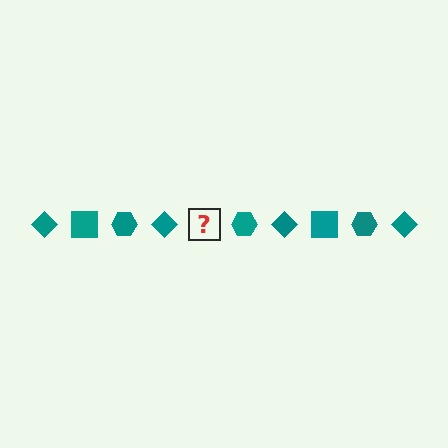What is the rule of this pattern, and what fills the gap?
The rule is that the pattern cycles through diamond, square, hexagon shapes in teal. The gap should be filled with a teal square.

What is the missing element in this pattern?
The missing element is a teal square.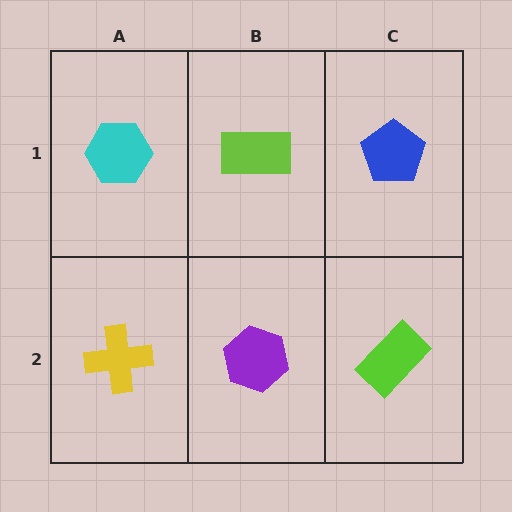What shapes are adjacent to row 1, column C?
A lime rectangle (row 2, column C), a lime rectangle (row 1, column B).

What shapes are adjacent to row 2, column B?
A lime rectangle (row 1, column B), a yellow cross (row 2, column A), a lime rectangle (row 2, column C).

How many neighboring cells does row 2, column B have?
3.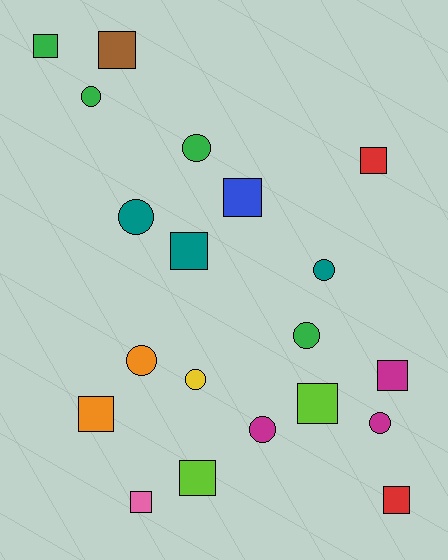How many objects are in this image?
There are 20 objects.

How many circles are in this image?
There are 9 circles.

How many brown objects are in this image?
There is 1 brown object.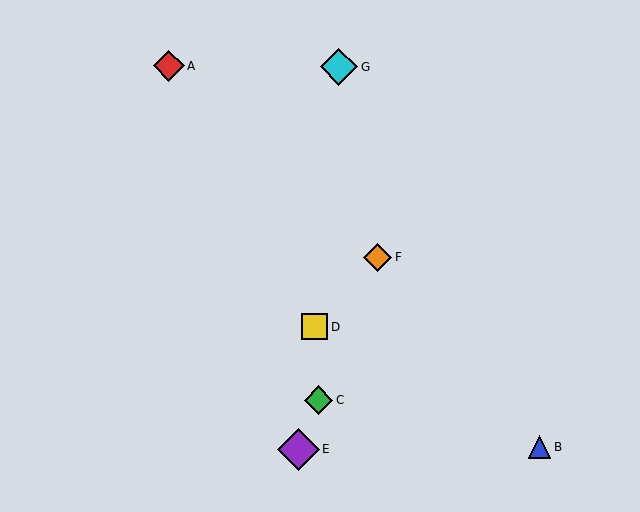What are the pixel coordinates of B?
Object B is at (539, 447).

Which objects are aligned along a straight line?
Objects C, E, F are aligned along a straight line.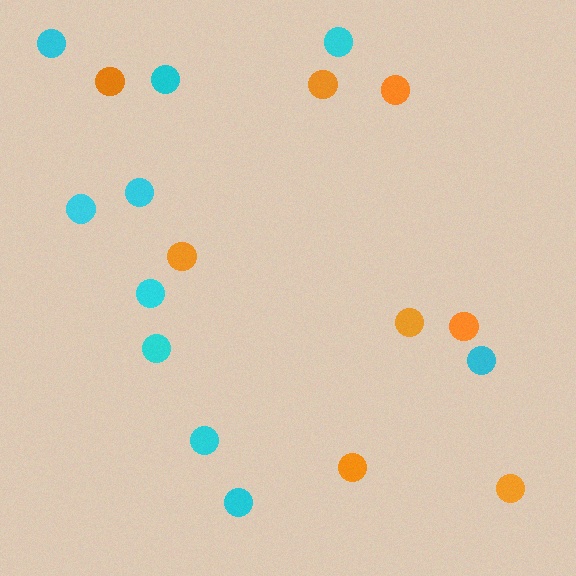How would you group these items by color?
There are 2 groups: one group of cyan circles (10) and one group of orange circles (8).